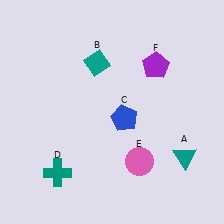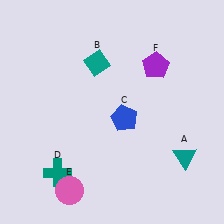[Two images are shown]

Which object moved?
The pink circle (E) moved left.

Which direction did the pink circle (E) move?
The pink circle (E) moved left.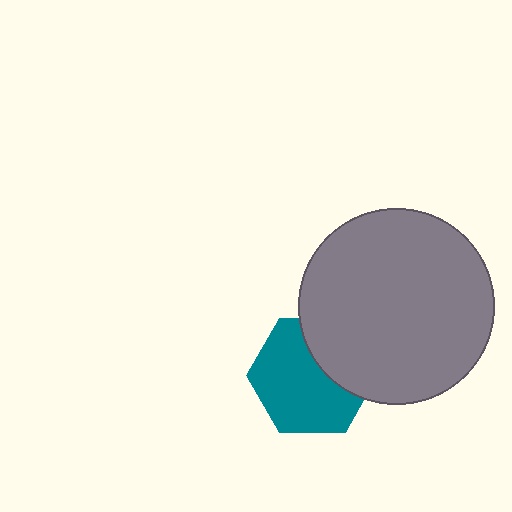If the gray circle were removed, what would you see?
You would see the complete teal hexagon.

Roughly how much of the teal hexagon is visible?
Most of it is visible (roughly 67%).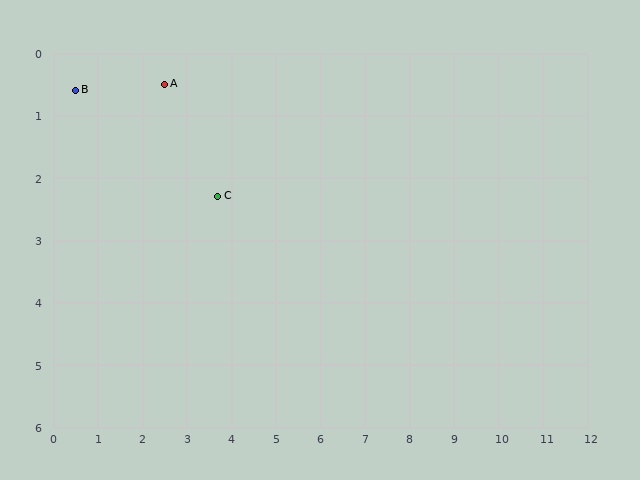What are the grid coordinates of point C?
Point C is at approximately (3.7, 2.3).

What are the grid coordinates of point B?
Point B is at approximately (0.5, 0.6).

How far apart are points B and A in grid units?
Points B and A are about 2.0 grid units apart.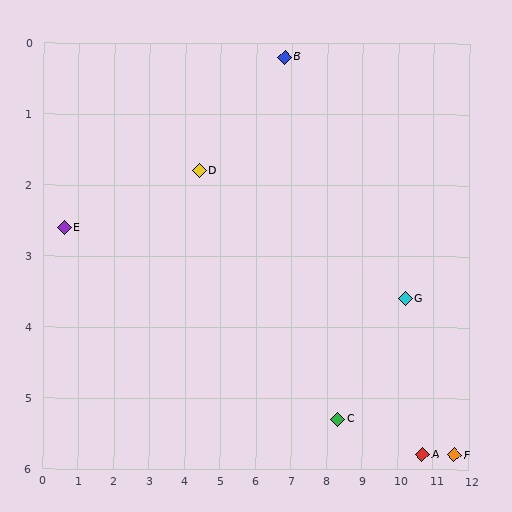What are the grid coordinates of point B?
Point B is at approximately (6.8, 0.2).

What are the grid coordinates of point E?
Point E is at approximately (0.6, 2.6).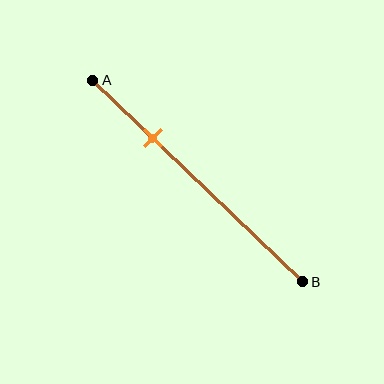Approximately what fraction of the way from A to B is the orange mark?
The orange mark is approximately 30% of the way from A to B.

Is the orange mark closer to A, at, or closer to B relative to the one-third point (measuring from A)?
The orange mark is closer to point A than the one-third point of segment AB.